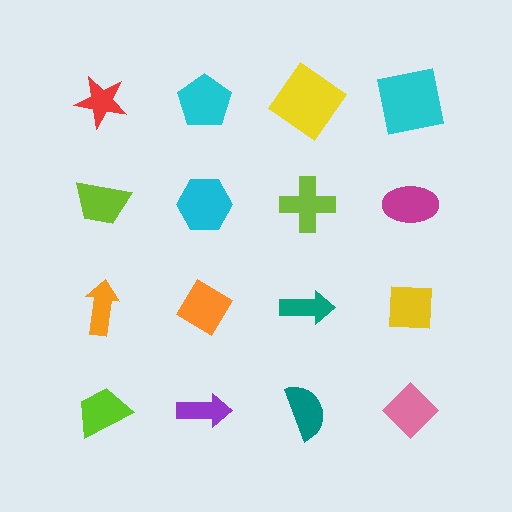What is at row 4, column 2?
A purple arrow.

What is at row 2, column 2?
A cyan hexagon.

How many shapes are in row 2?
4 shapes.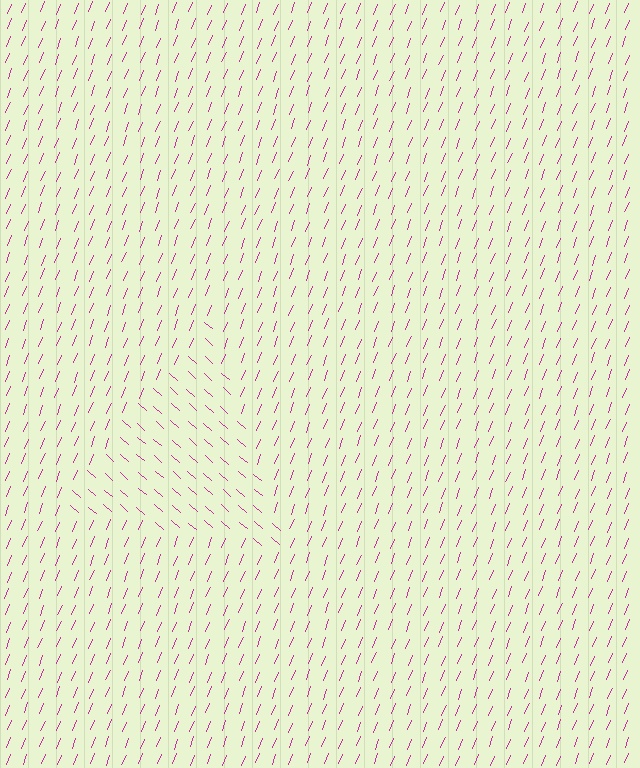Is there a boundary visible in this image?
Yes, there is a texture boundary formed by a change in line orientation.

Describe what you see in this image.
The image is filled with small magenta line segments. A triangle region in the image has lines oriented differently from the surrounding lines, creating a visible texture boundary.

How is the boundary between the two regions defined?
The boundary is defined purely by a change in line orientation (approximately 70 degrees difference). All lines are the same color and thickness.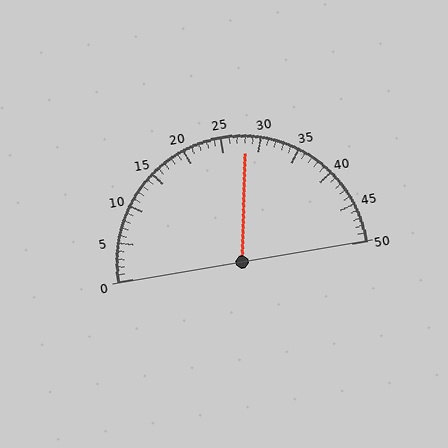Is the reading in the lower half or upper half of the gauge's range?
The reading is in the upper half of the range (0 to 50).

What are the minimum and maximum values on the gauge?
The gauge ranges from 0 to 50.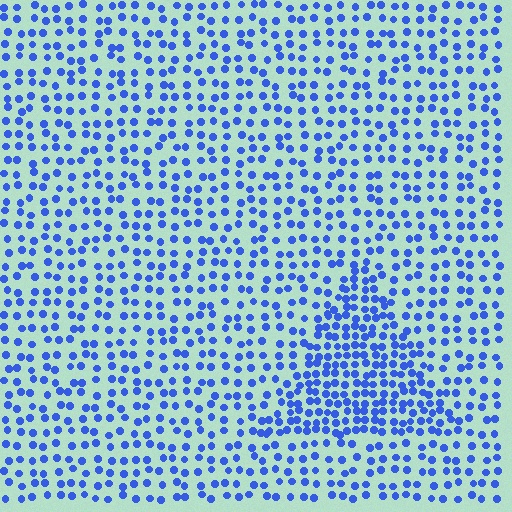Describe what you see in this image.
The image contains small blue elements arranged at two different densities. A triangle-shaped region is visible where the elements are more densely packed than the surrounding area.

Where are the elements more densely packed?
The elements are more densely packed inside the triangle boundary.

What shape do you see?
I see a triangle.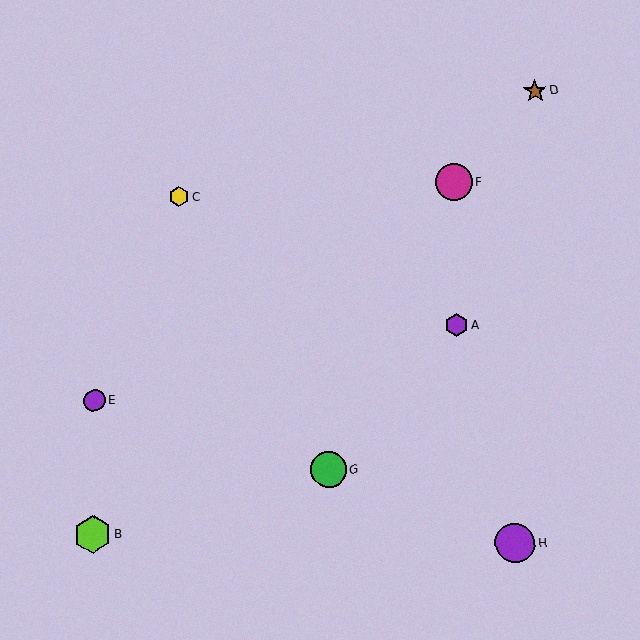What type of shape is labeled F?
Shape F is a magenta circle.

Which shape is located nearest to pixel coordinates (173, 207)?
The yellow hexagon (labeled C) at (179, 197) is nearest to that location.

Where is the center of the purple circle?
The center of the purple circle is at (95, 401).